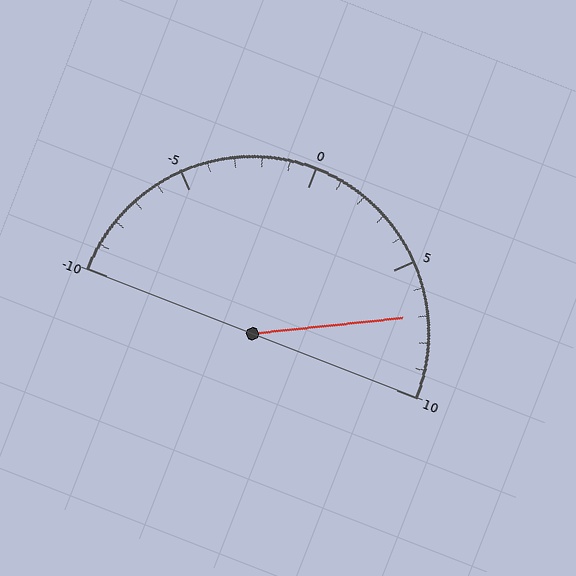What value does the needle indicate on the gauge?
The needle indicates approximately 7.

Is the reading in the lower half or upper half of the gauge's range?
The reading is in the upper half of the range (-10 to 10).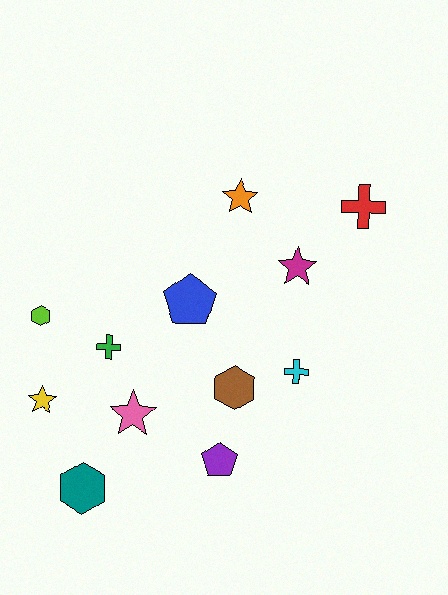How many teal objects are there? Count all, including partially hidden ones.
There is 1 teal object.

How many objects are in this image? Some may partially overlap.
There are 12 objects.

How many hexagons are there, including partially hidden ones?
There are 3 hexagons.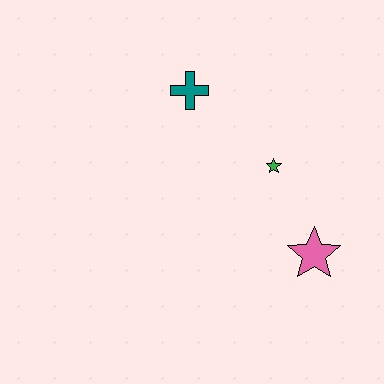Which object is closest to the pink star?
The green star is closest to the pink star.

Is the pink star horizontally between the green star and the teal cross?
No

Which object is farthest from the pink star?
The teal cross is farthest from the pink star.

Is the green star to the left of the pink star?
Yes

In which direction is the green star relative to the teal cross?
The green star is to the right of the teal cross.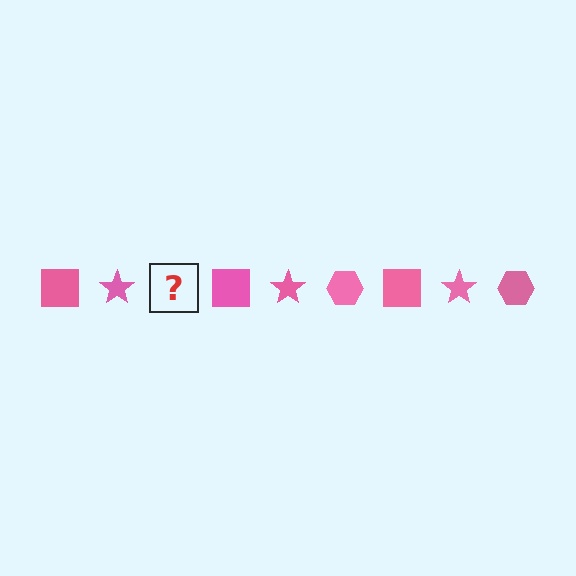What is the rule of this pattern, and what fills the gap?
The rule is that the pattern cycles through square, star, hexagon shapes in pink. The gap should be filled with a pink hexagon.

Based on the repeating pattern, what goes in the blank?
The blank should be a pink hexagon.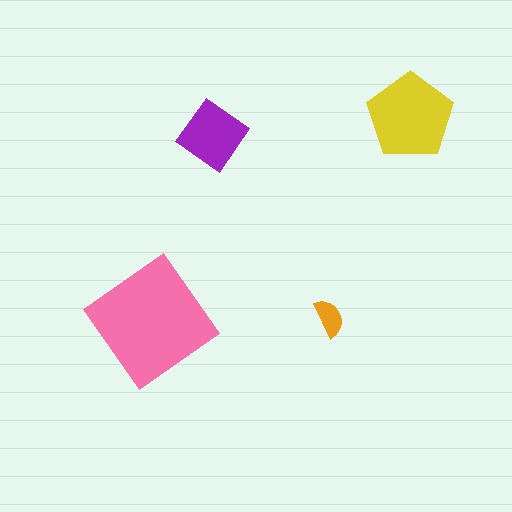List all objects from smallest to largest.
The orange semicircle, the purple diamond, the yellow pentagon, the pink diamond.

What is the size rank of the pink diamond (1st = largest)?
1st.